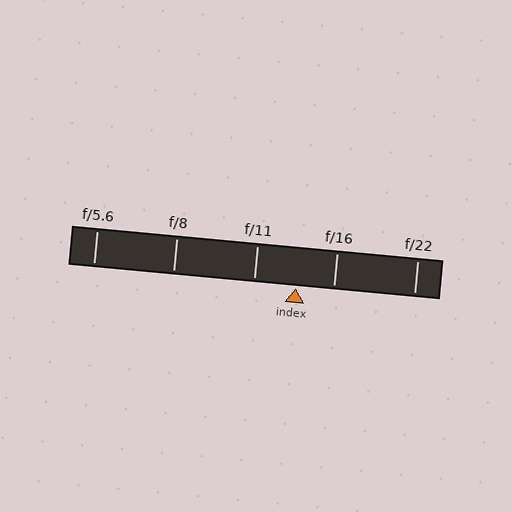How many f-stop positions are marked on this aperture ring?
There are 5 f-stop positions marked.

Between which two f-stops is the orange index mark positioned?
The index mark is between f/11 and f/16.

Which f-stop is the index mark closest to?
The index mark is closest to f/16.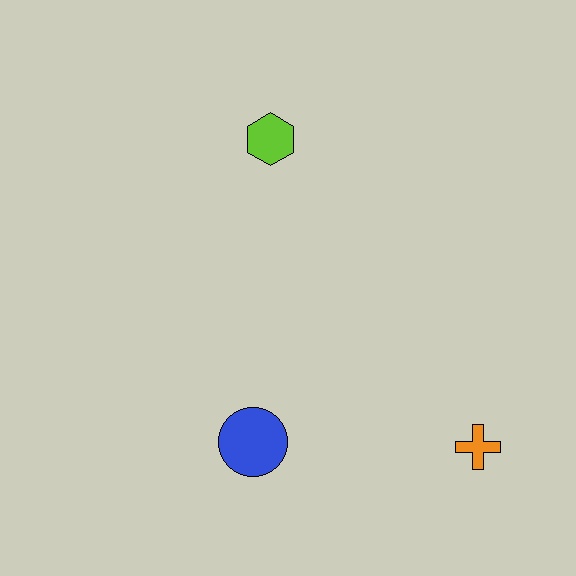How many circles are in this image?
There is 1 circle.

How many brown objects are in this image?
There are no brown objects.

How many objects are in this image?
There are 3 objects.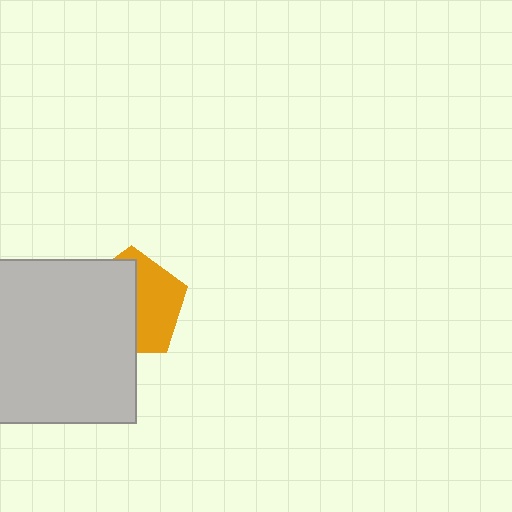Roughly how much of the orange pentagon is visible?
About half of it is visible (roughly 45%).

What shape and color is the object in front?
The object in front is a light gray square.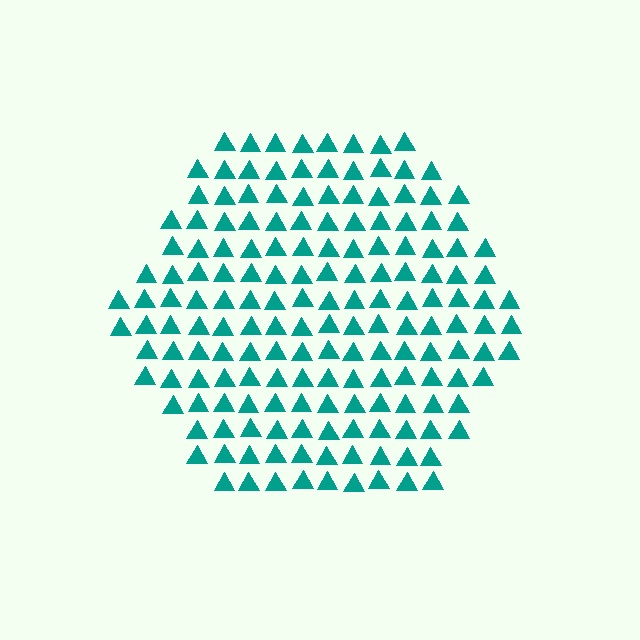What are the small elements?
The small elements are triangles.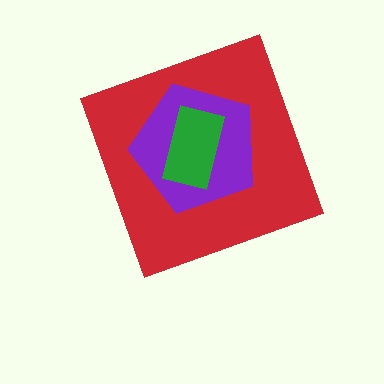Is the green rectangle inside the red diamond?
Yes.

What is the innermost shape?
The green rectangle.